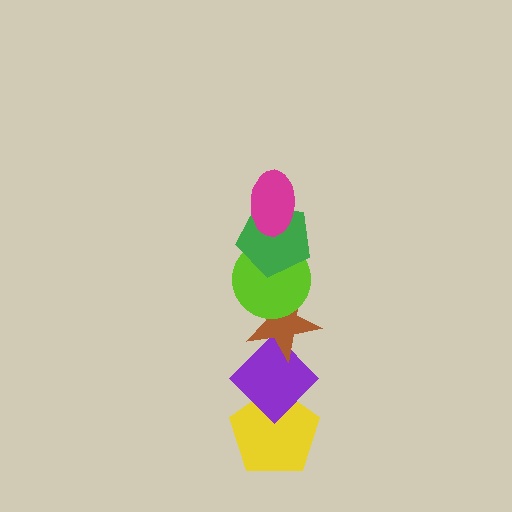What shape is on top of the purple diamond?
The brown star is on top of the purple diamond.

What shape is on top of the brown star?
The lime circle is on top of the brown star.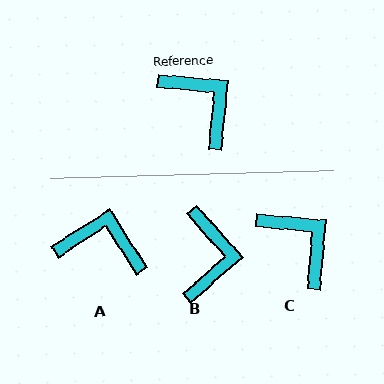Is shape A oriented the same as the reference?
No, it is off by about 38 degrees.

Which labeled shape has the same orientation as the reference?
C.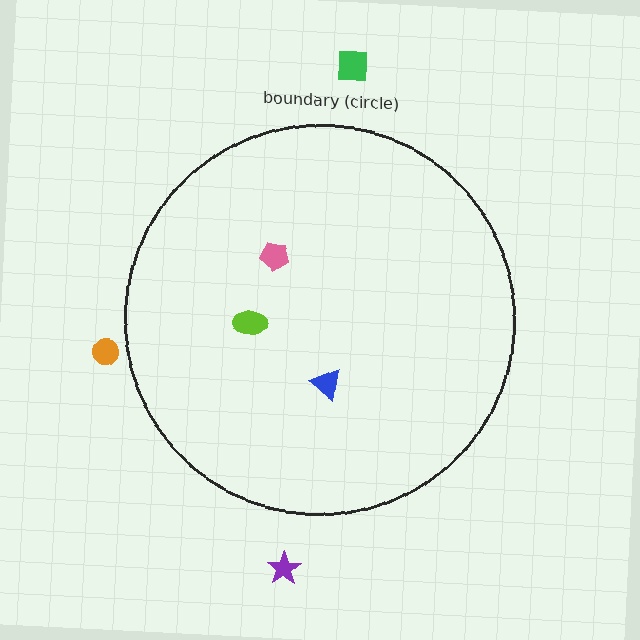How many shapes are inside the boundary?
3 inside, 3 outside.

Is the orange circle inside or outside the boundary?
Outside.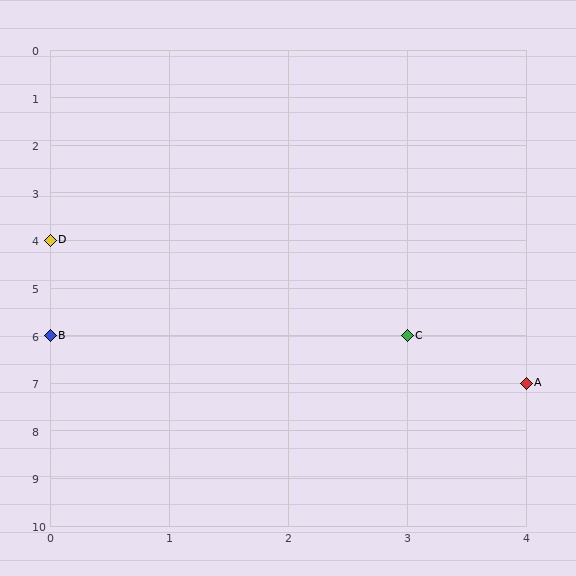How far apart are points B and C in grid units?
Points B and C are 3 columns apart.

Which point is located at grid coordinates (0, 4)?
Point D is at (0, 4).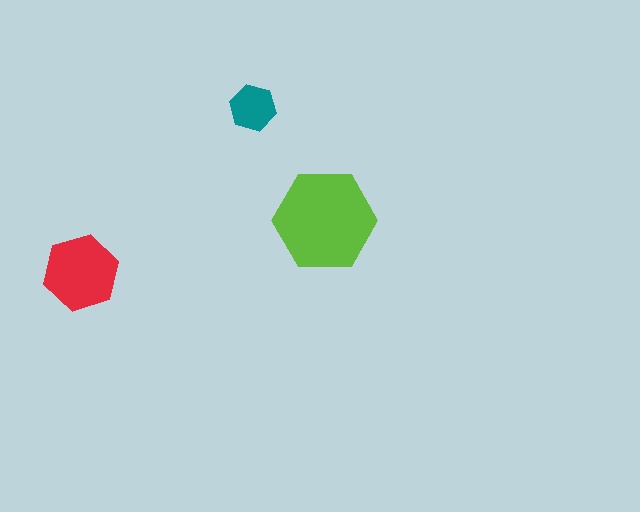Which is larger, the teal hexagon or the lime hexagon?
The lime one.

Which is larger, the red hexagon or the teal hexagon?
The red one.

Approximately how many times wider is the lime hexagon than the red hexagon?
About 1.5 times wider.